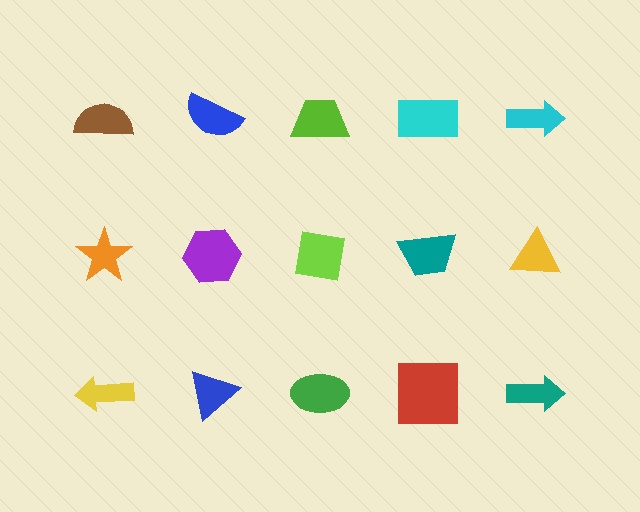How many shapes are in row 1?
5 shapes.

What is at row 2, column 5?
A yellow triangle.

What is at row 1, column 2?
A blue semicircle.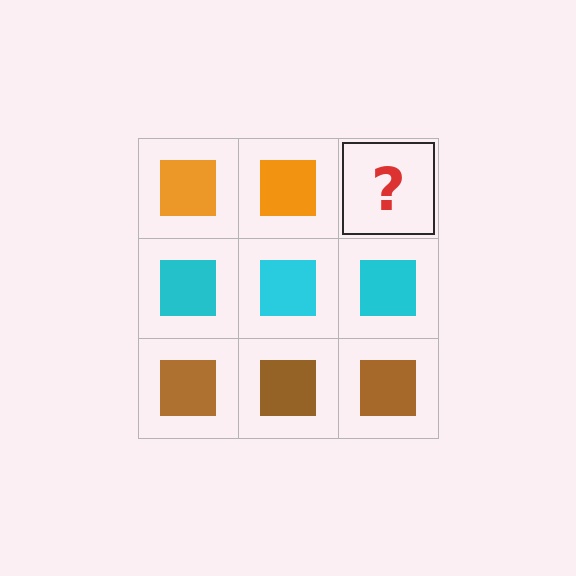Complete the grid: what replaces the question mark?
The question mark should be replaced with an orange square.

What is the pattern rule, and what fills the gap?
The rule is that each row has a consistent color. The gap should be filled with an orange square.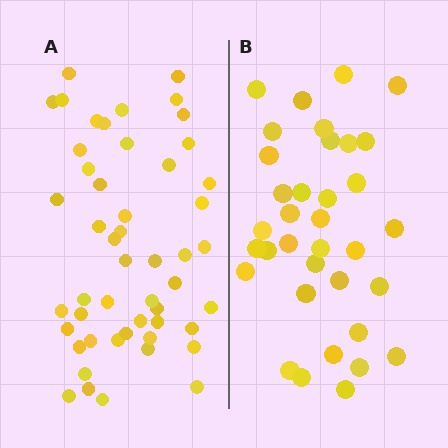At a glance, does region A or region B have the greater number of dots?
Region A (the left region) has more dots.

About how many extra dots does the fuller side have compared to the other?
Region A has approximately 15 more dots than region B.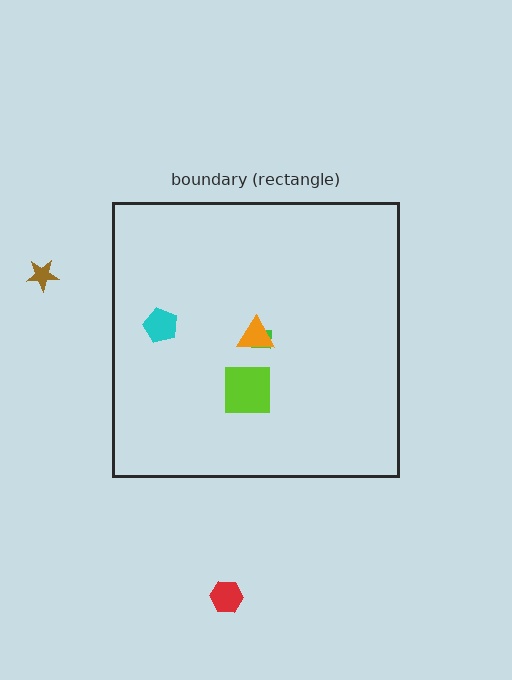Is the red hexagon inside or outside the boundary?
Outside.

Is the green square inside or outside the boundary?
Inside.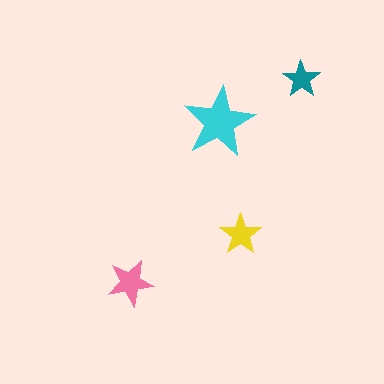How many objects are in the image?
There are 4 objects in the image.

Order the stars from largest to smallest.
the cyan one, the pink one, the yellow one, the teal one.